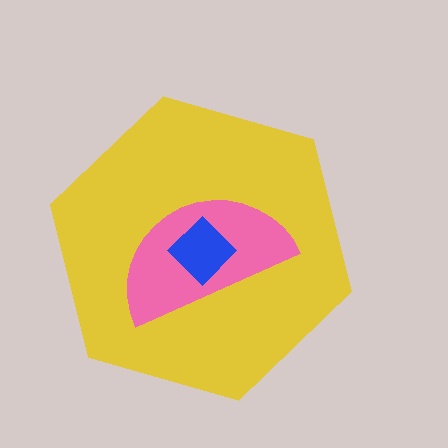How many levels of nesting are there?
3.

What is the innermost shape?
The blue diamond.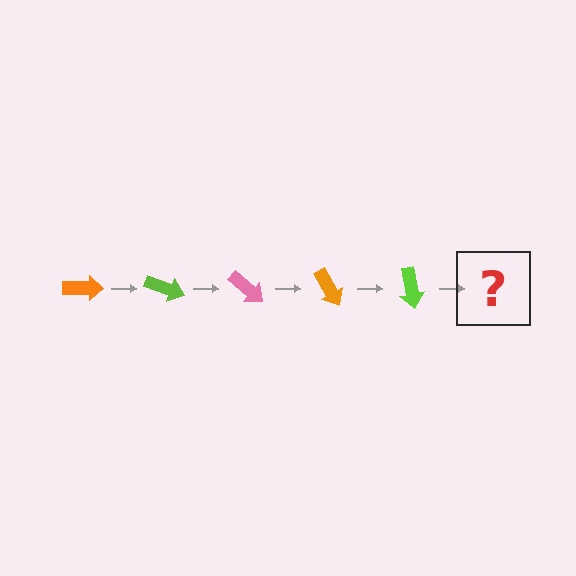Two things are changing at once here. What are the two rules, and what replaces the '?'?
The two rules are that it rotates 20 degrees each step and the color cycles through orange, lime, and pink. The '?' should be a pink arrow, rotated 100 degrees from the start.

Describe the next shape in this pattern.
It should be a pink arrow, rotated 100 degrees from the start.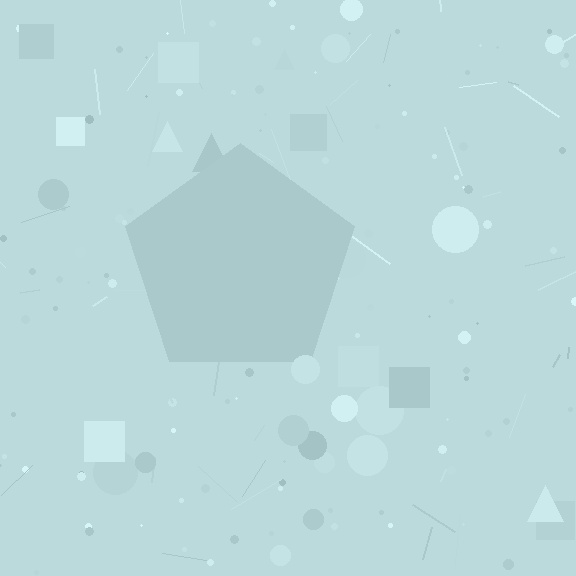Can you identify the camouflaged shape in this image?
The camouflaged shape is a pentagon.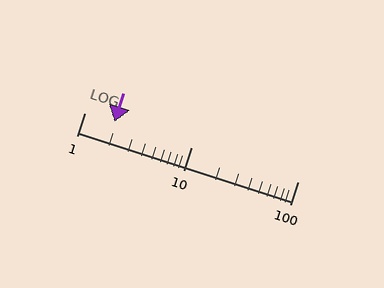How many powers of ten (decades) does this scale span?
The scale spans 2 decades, from 1 to 100.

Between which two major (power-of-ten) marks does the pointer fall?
The pointer is between 1 and 10.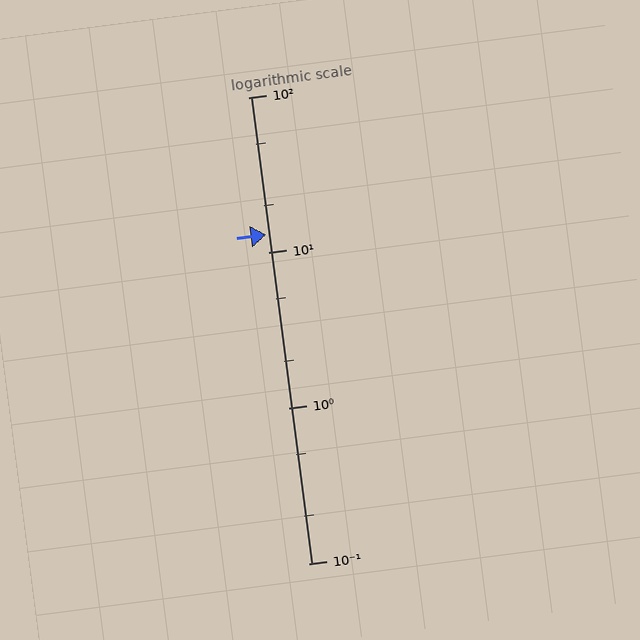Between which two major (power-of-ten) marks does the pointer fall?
The pointer is between 10 and 100.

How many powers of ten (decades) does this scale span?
The scale spans 3 decades, from 0.1 to 100.